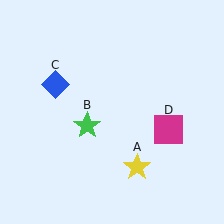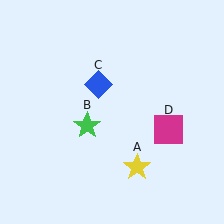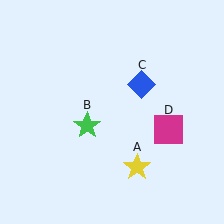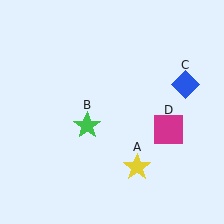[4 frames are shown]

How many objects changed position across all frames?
1 object changed position: blue diamond (object C).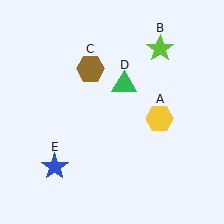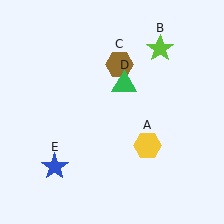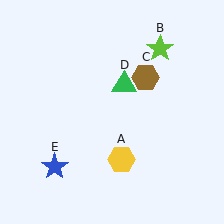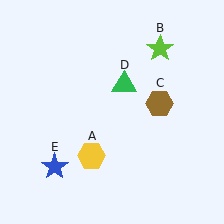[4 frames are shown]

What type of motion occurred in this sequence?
The yellow hexagon (object A), brown hexagon (object C) rotated clockwise around the center of the scene.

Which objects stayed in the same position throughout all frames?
Lime star (object B) and green triangle (object D) and blue star (object E) remained stationary.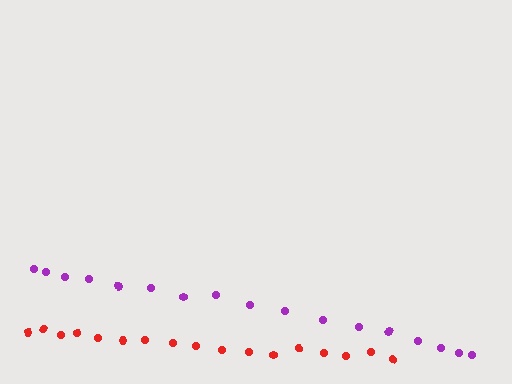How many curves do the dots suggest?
There are 2 distinct paths.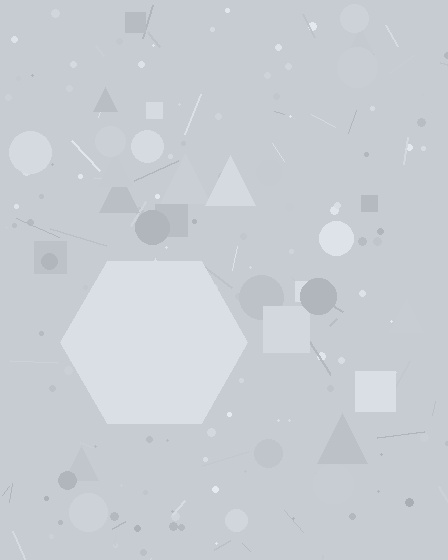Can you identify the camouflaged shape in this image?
The camouflaged shape is a hexagon.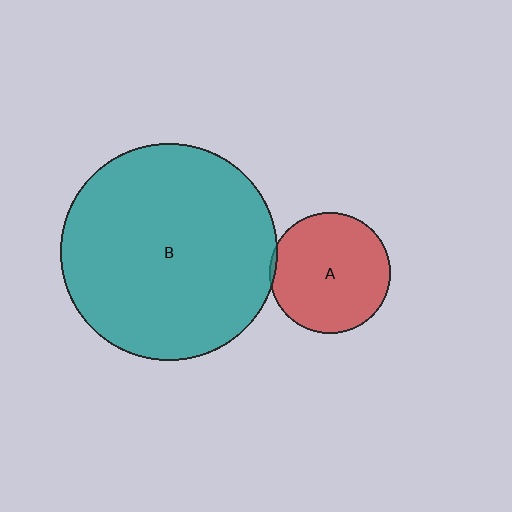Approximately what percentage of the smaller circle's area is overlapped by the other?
Approximately 5%.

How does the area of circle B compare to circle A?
Approximately 3.2 times.